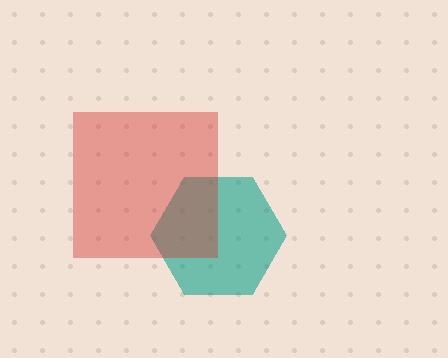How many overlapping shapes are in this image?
There are 2 overlapping shapes in the image.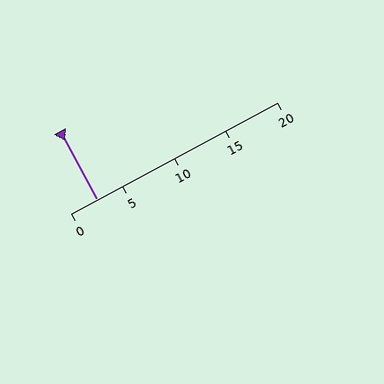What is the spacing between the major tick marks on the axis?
The major ticks are spaced 5 apart.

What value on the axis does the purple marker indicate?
The marker indicates approximately 2.5.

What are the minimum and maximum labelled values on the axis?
The axis runs from 0 to 20.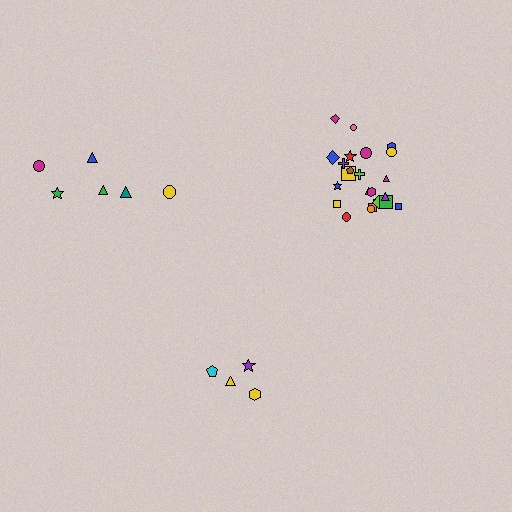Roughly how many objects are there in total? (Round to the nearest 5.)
Roughly 35 objects in total.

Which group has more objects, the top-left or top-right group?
The top-right group.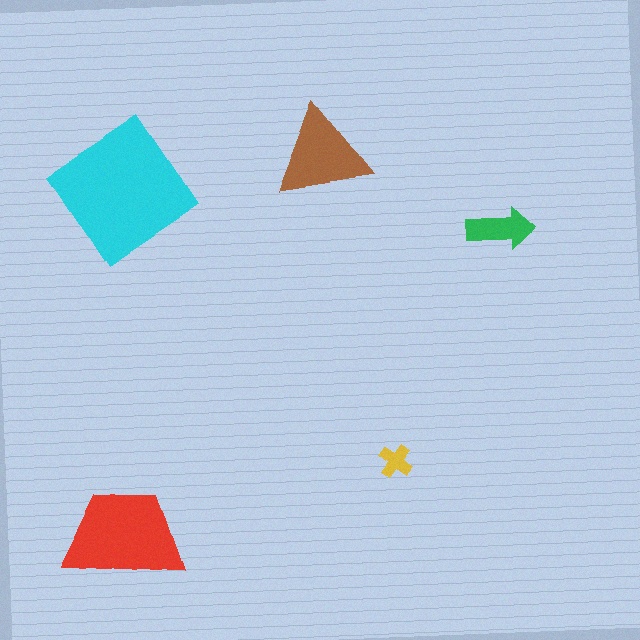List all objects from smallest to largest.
The yellow cross, the green arrow, the brown triangle, the red trapezoid, the cyan diamond.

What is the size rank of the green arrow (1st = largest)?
4th.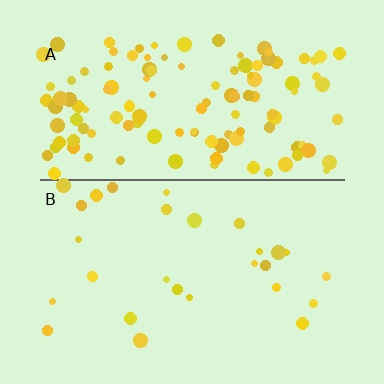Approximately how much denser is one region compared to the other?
Approximately 4.5× — region A over region B.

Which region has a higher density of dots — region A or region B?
A (the top).